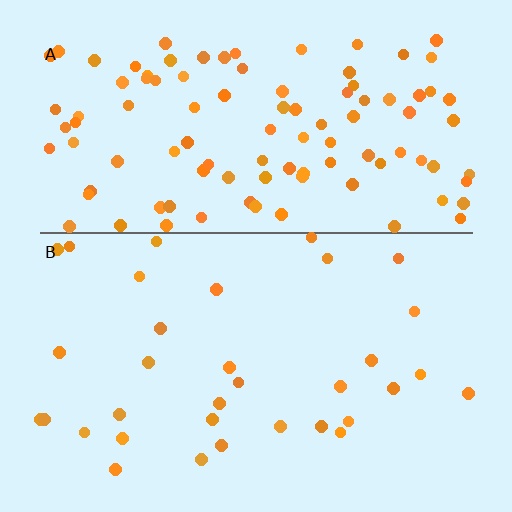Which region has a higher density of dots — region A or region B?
A (the top).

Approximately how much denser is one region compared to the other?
Approximately 3.1× — region A over region B.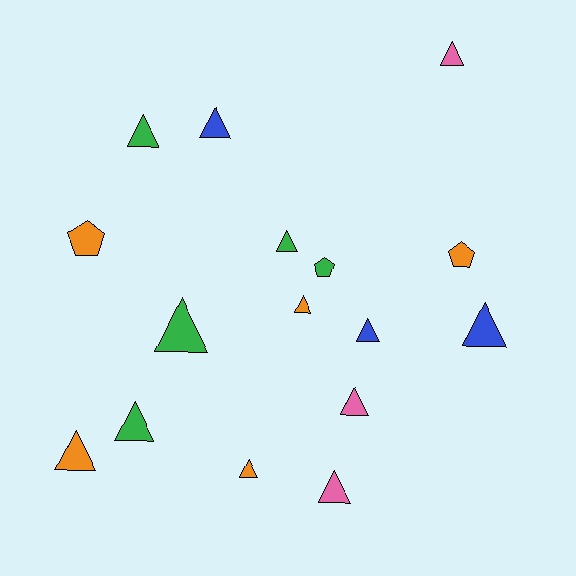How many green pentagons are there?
There is 1 green pentagon.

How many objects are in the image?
There are 16 objects.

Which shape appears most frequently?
Triangle, with 13 objects.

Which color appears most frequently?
Green, with 5 objects.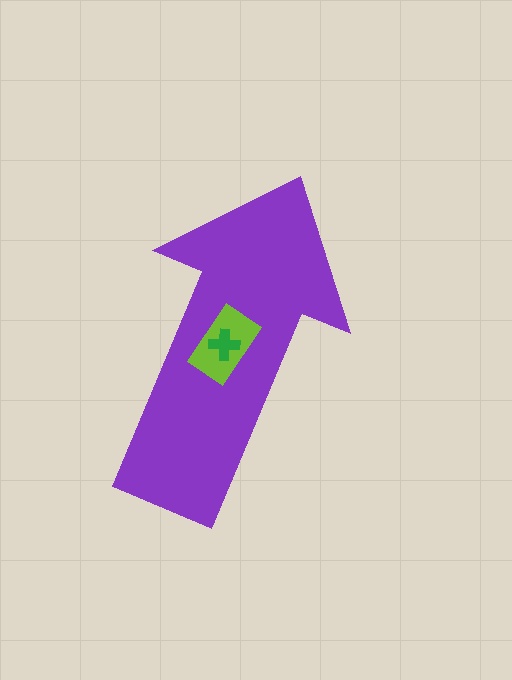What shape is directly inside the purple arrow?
The lime rectangle.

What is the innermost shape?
The green cross.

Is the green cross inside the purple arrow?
Yes.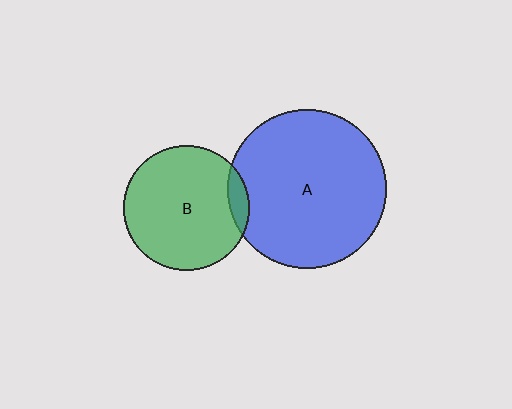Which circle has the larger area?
Circle A (blue).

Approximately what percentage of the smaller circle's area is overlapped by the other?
Approximately 10%.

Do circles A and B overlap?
Yes.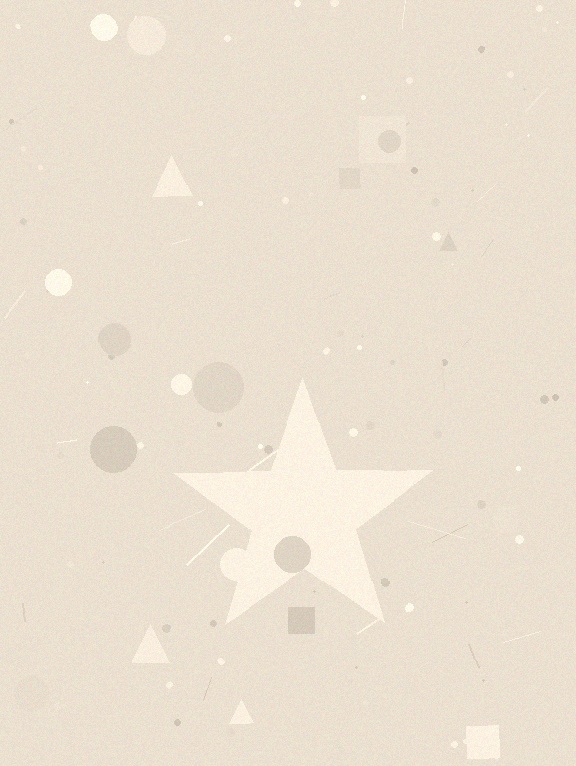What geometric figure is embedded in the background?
A star is embedded in the background.